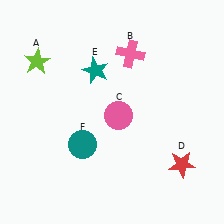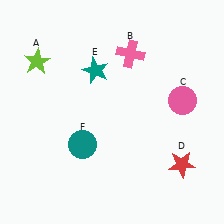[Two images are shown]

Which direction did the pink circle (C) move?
The pink circle (C) moved right.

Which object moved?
The pink circle (C) moved right.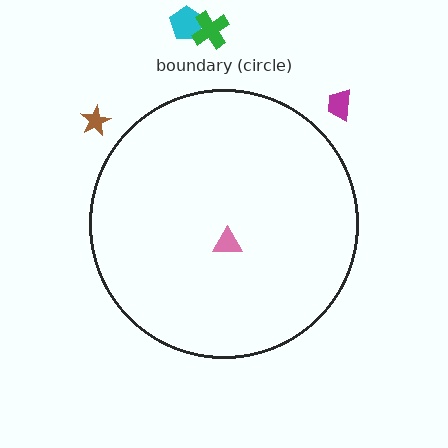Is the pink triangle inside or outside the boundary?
Inside.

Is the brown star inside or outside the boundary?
Outside.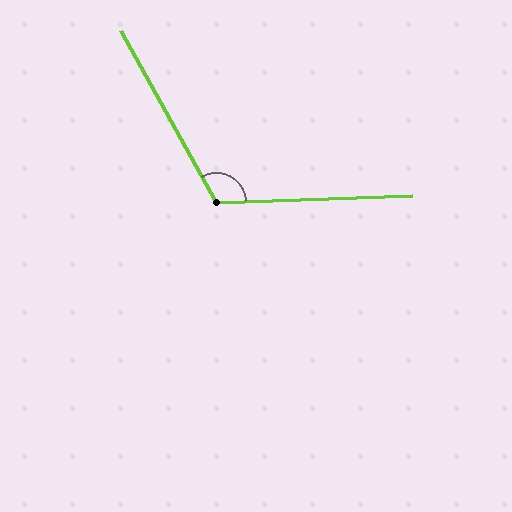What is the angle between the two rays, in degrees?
Approximately 117 degrees.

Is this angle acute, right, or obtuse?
It is obtuse.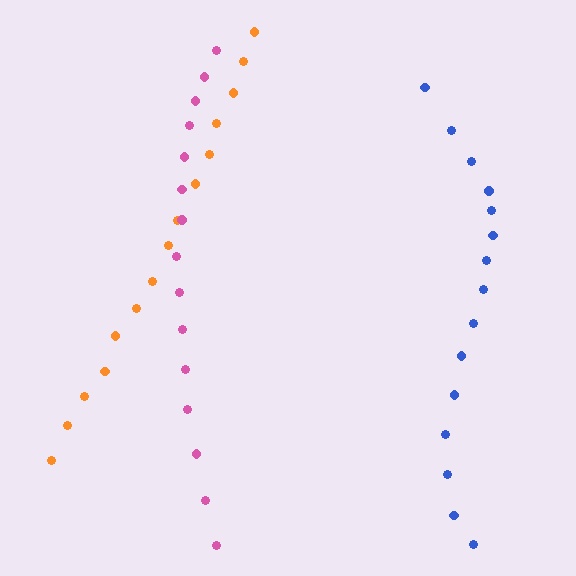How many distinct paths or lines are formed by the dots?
There are 3 distinct paths.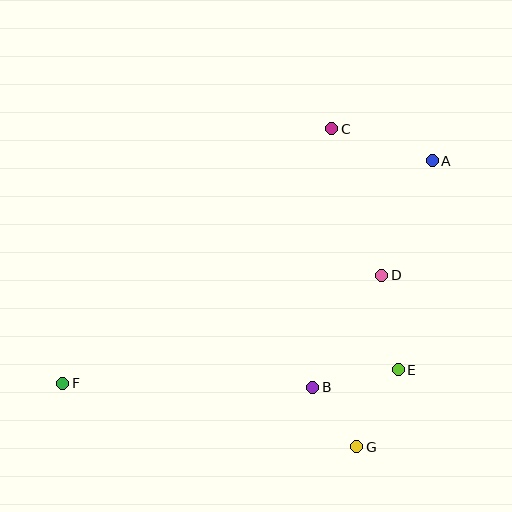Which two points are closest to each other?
Points B and G are closest to each other.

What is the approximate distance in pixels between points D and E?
The distance between D and E is approximately 96 pixels.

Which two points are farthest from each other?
Points A and F are farthest from each other.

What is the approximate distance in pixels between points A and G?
The distance between A and G is approximately 296 pixels.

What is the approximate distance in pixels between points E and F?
The distance between E and F is approximately 335 pixels.